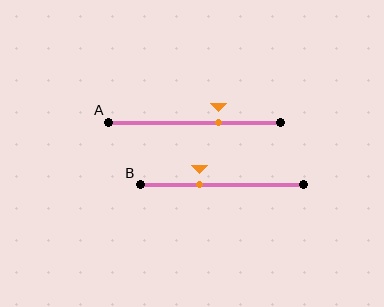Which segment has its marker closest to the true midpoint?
Segment B has its marker closest to the true midpoint.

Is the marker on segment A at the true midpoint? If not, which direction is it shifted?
No, the marker on segment A is shifted to the right by about 14% of the segment length.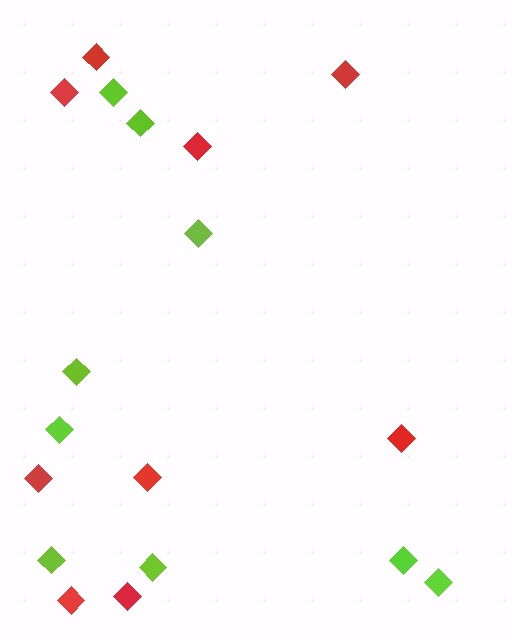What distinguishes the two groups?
There are 2 groups: one group of red diamonds (9) and one group of lime diamonds (9).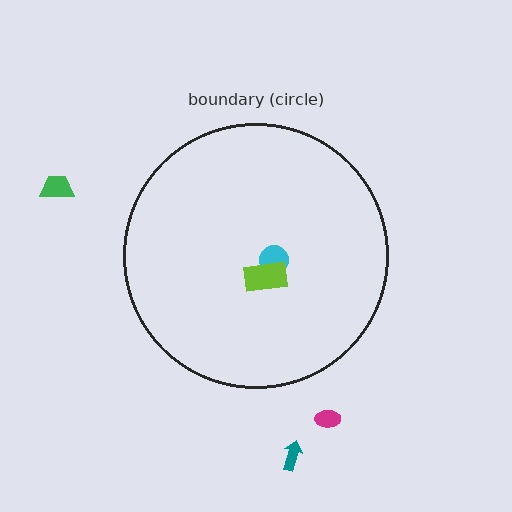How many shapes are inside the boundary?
2 inside, 3 outside.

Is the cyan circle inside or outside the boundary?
Inside.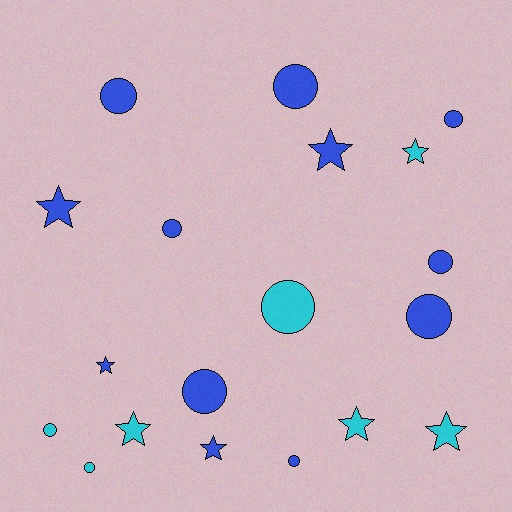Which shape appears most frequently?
Circle, with 11 objects.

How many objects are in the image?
There are 19 objects.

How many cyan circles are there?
There are 3 cyan circles.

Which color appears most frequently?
Blue, with 12 objects.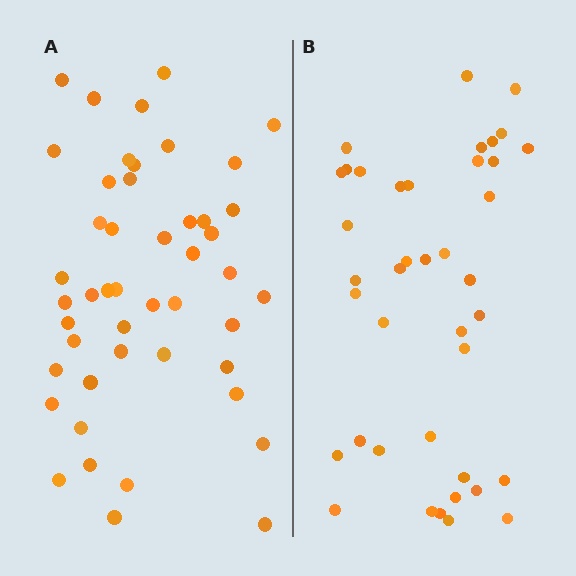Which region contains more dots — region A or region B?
Region A (the left region) has more dots.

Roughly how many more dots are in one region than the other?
Region A has roughly 8 or so more dots than region B.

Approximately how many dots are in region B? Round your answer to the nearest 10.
About 40 dots.